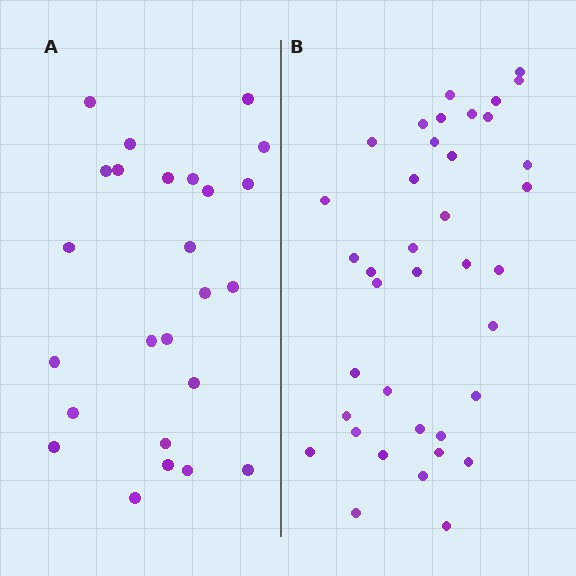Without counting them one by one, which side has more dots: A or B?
Region B (the right region) has more dots.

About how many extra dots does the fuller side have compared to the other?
Region B has approximately 15 more dots than region A.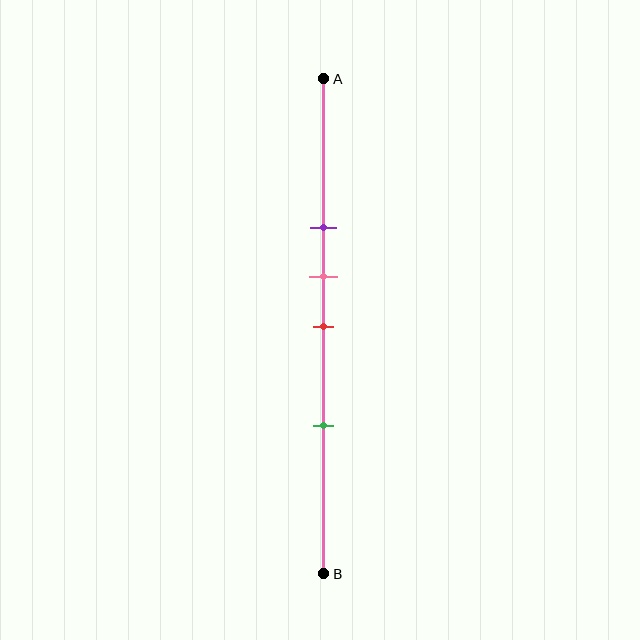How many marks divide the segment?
There are 4 marks dividing the segment.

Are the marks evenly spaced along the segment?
No, the marks are not evenly spaced.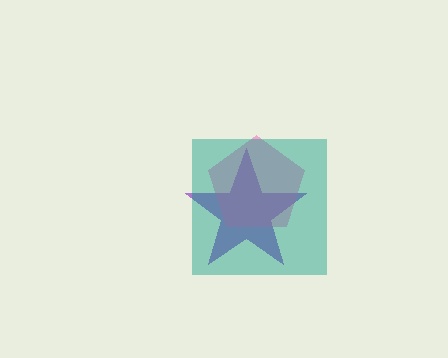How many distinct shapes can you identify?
There are 3 distinct shapes: a purple star, a pink pentagon, a teal square.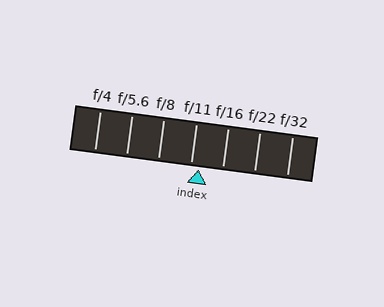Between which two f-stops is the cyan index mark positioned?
The index mark is between f/11 and f/16.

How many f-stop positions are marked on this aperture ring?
There are 7 f-stop positions marked.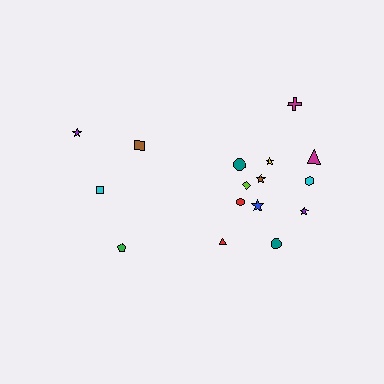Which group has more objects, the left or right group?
The right group.